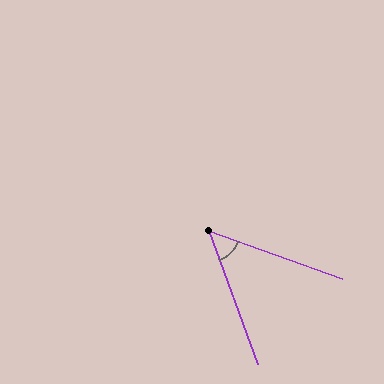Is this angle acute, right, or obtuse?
It is acute.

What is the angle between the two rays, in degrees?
Approximately 51 degrees.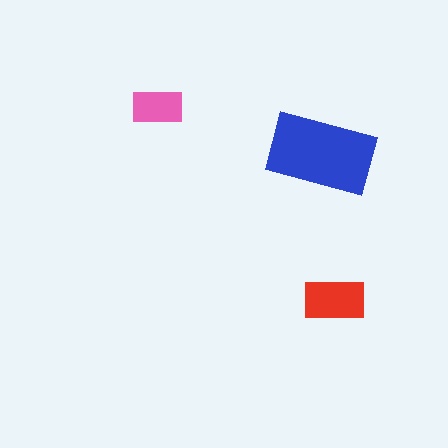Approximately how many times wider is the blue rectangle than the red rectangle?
About 1.5 times wider.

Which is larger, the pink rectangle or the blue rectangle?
The blue one.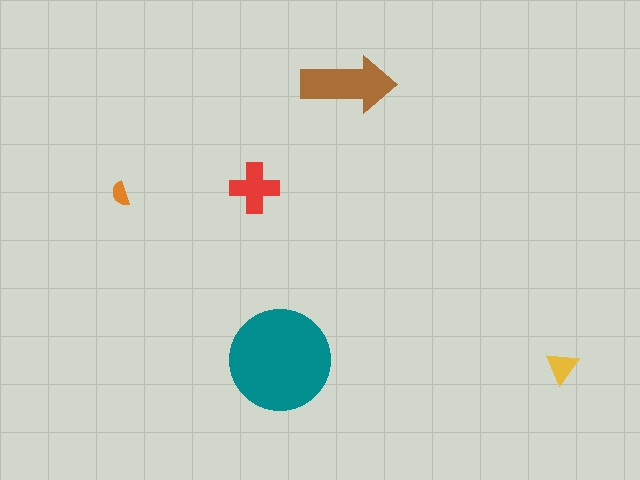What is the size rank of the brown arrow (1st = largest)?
2nd.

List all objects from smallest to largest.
The orange semicircle, the yellow triangle, the red cross, the brown arrow, the teal circle.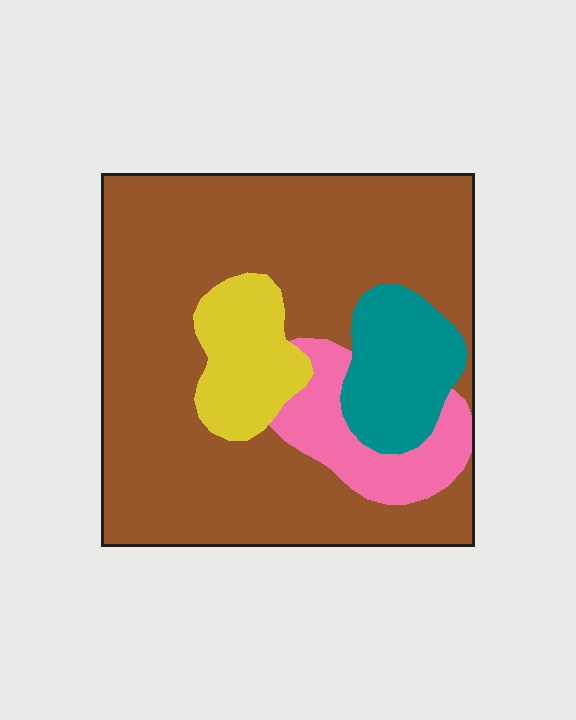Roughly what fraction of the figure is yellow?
Yellow takes up about one tenth (1/10) of the figure.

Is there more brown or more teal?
Brown.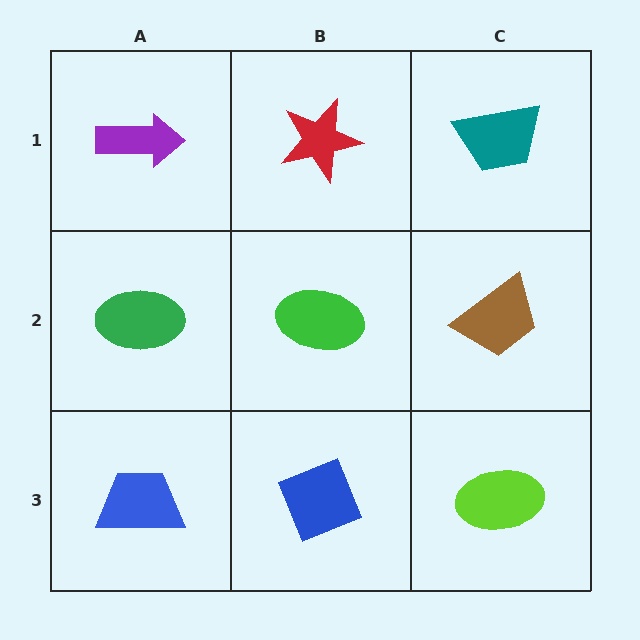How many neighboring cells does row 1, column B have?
3.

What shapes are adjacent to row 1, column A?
A green ellipse (row 2, column A), a red star (row 1, column B).